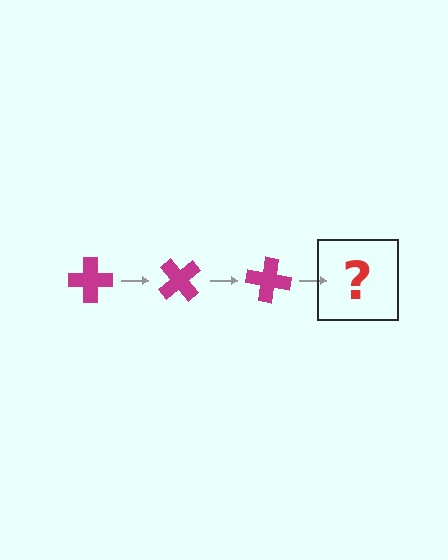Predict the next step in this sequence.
The next step is a magenta cross rotated 150 degrees.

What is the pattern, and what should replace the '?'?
The pattern is that the cross rotates 50 degrees each step. The '?' should be a magenta cross rotated 150 degrees.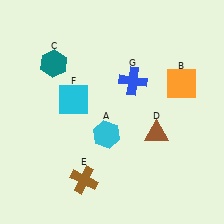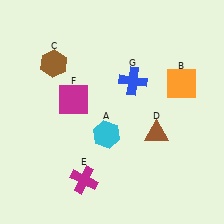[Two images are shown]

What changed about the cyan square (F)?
In Image 1, F is cyan. In Image 2, it changed to magenta.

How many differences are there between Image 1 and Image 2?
There are 3 differences between the two images.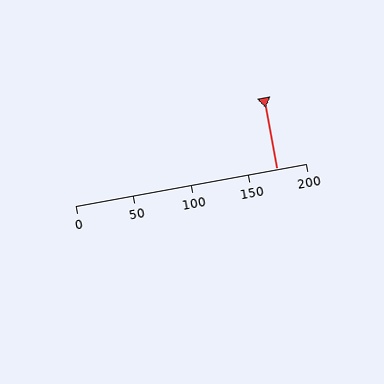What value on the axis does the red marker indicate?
The marker indicates approximately 175.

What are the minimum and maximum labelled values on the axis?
The axis runs from 0 to 200.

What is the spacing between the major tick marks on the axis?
The major ticks are spaced 50 apart.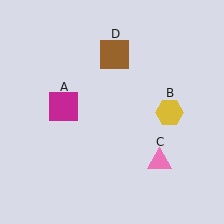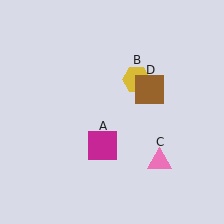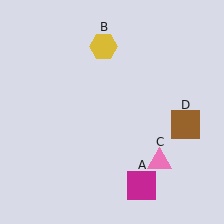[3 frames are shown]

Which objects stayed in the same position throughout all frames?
Pink triangle (object C) remained stationary.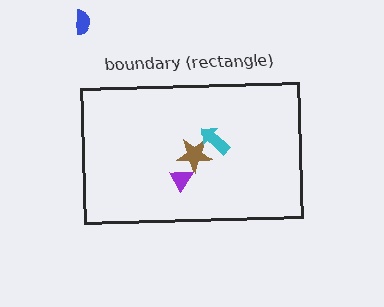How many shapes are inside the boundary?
3 inside, 1 outside.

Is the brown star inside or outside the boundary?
Inside.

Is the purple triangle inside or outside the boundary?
Inside.